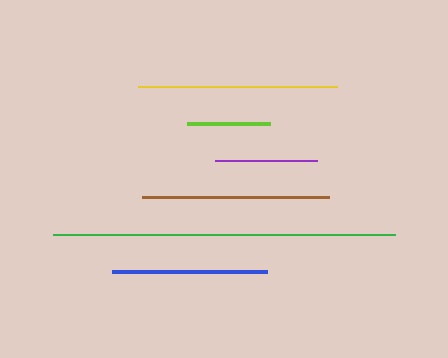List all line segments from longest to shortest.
From longest to shortest: green, yellow, brown, blue, purple, lime.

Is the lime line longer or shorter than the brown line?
The brown line is longer than the lime line.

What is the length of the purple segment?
The purple segment is approximately 102 pixels long.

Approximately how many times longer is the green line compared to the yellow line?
The green line is approximately 1.7 times the length of the yellow line.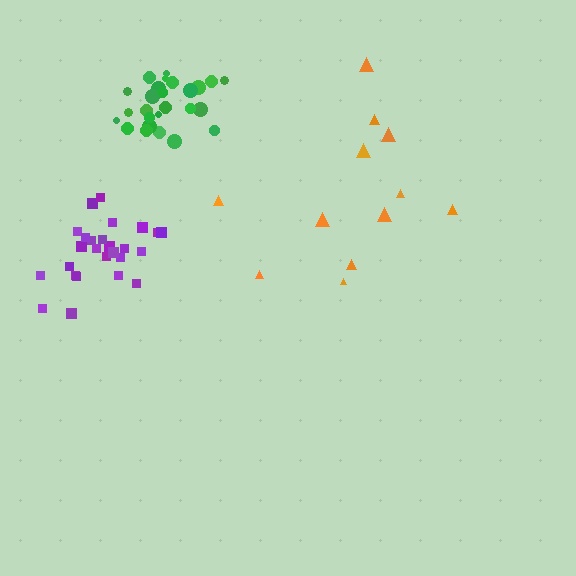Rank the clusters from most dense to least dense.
green, purple, orange.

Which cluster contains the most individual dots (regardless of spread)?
Purple (26).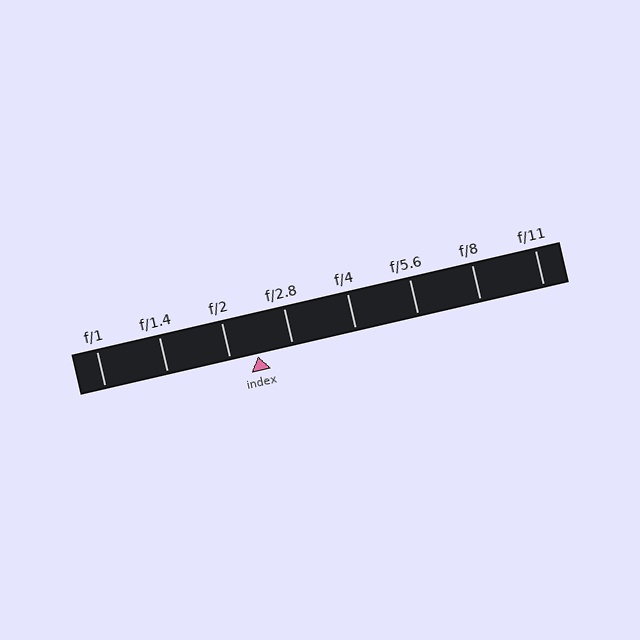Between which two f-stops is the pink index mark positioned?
The index mark is between f/2 and f/2.8.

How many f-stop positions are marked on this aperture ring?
There are 8 f-stop positions marked.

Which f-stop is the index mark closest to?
The index mark is closest to f/2.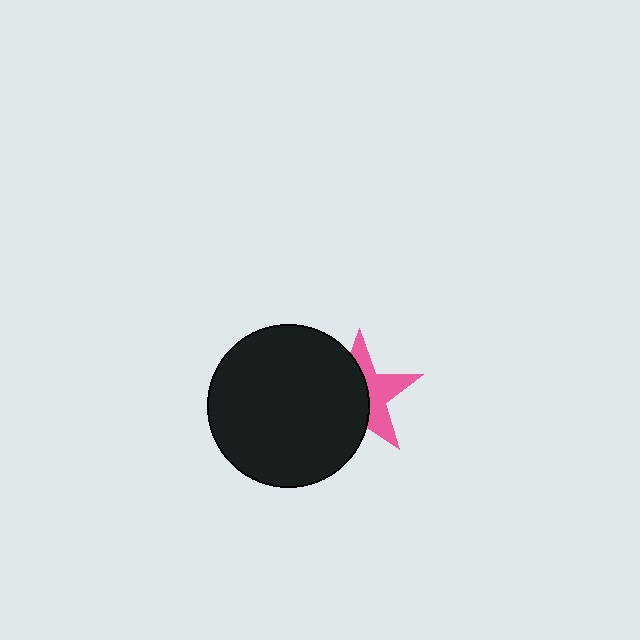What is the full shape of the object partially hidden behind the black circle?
The partially hidden object is a pink star.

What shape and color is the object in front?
The object in front is a black circle.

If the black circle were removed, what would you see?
You would see the complete pink star.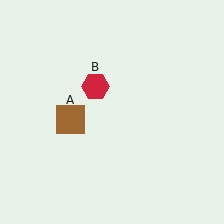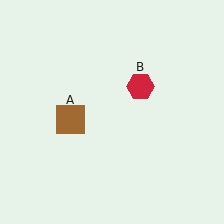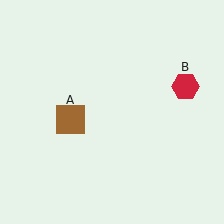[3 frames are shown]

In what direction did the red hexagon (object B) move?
The red hexagon (object B) moved right.